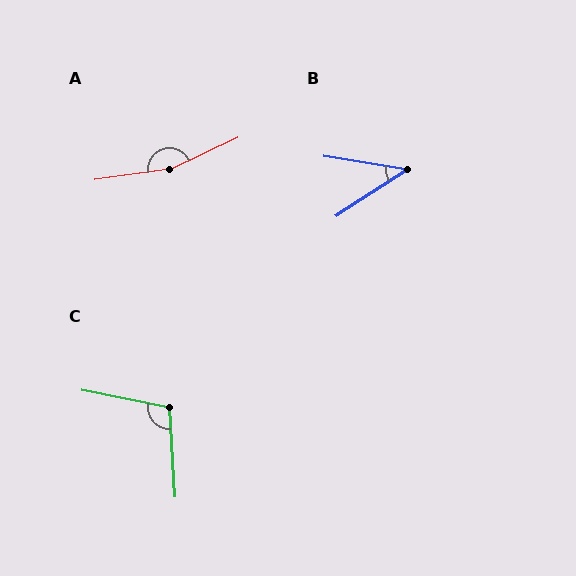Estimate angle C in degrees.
Approximately 105 degrees.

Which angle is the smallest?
B, at approximately 42 degrees.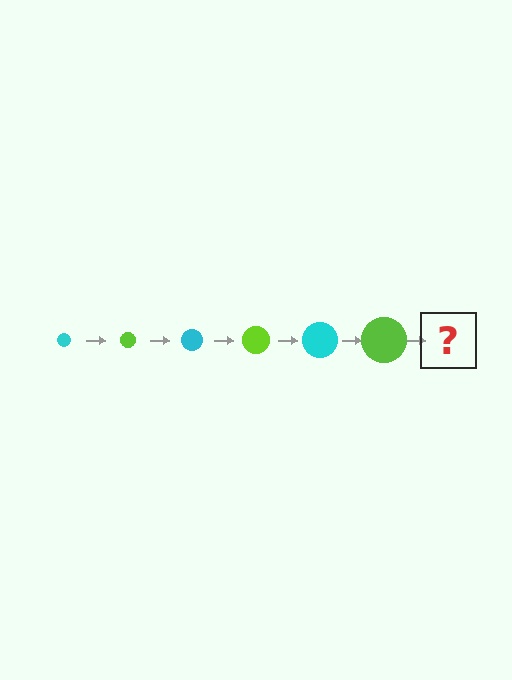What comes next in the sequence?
The next element should be a cyan circle, larger than the previous one.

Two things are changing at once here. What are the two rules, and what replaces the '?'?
The two rules are that the circle grows larger each step and the color cycles through cyan and lime. The '?' should be a cyan circle, larger than the previous one.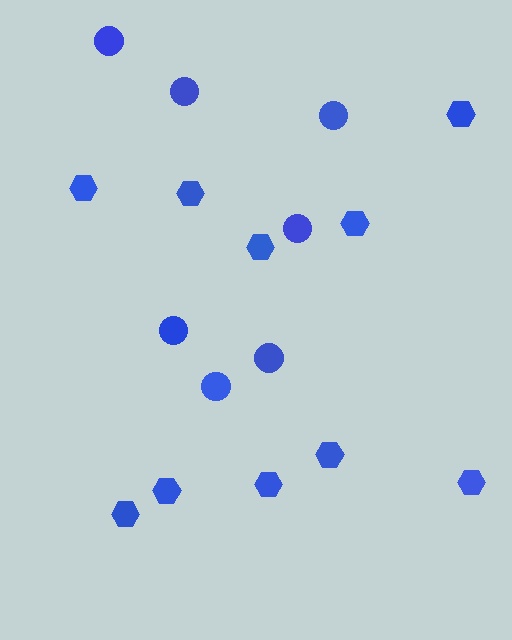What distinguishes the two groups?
There are 2 groups: one group of hexagons (10) and one group of circles (7).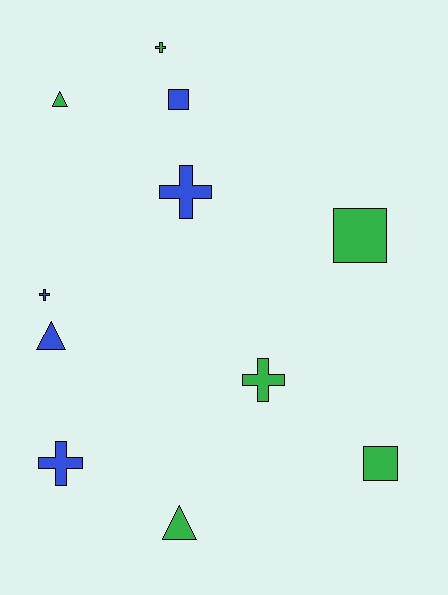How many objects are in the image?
There are 11 objects.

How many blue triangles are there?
There is 1 blue triangle.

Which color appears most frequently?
Green, with 6 objects.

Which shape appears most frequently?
Cross, with 5 objects.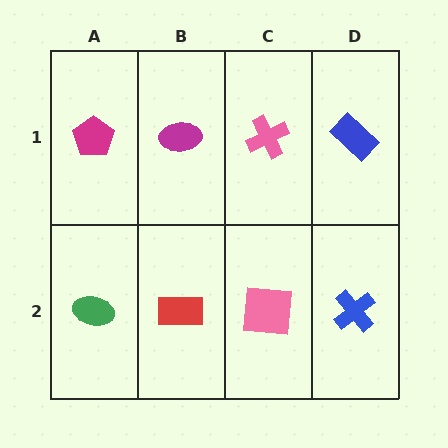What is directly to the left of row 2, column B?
A green ellipse.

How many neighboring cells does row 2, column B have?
3.